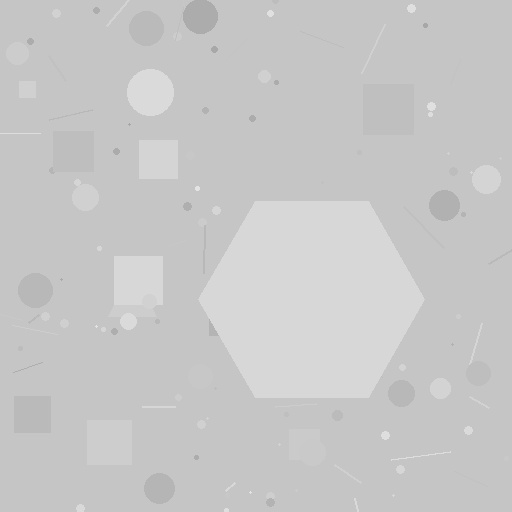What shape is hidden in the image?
A hexagon is hidden in the image.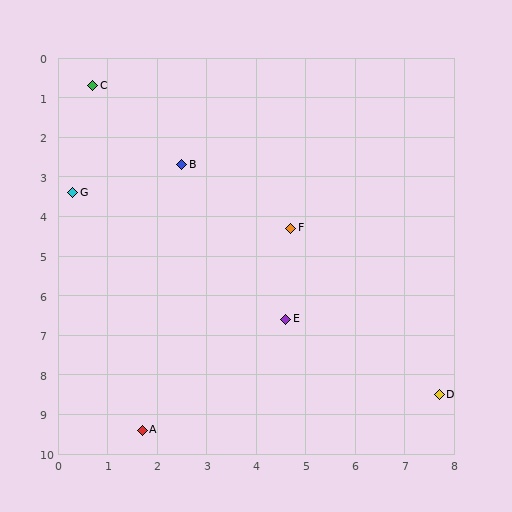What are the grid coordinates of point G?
Point G is at approximately (0.3, 3.4).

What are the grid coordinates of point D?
Point D is at approximately (7.7, 8.5).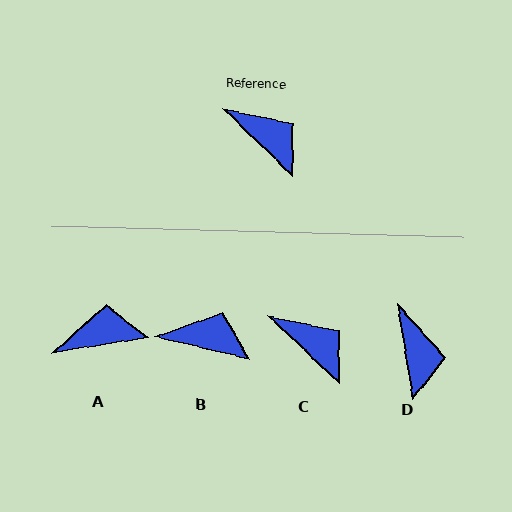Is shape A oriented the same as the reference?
No, it is off by about 53 degrees.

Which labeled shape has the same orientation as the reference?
C.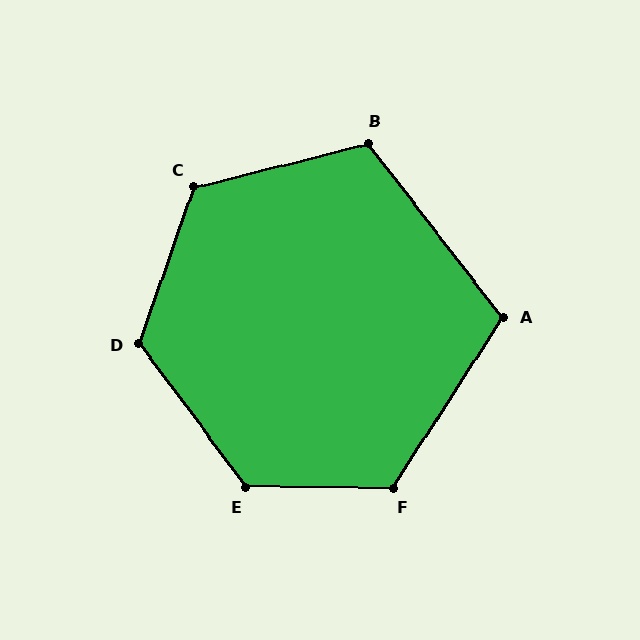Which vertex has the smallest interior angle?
A, at approximately 109 degrees.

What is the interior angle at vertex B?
Approximately 114 degrees (obtuse).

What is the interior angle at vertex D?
Approximately 124 degrees (obtuse).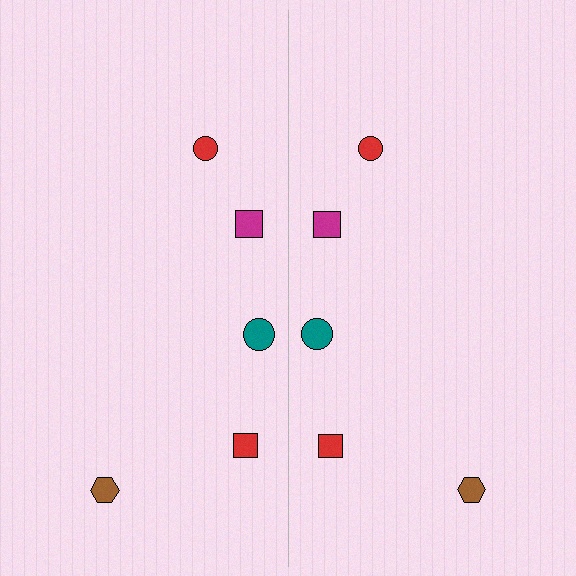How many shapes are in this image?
There are 10 shapes in this image.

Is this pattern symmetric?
Yes, this pattern has bilateral (reflection) symmetry.